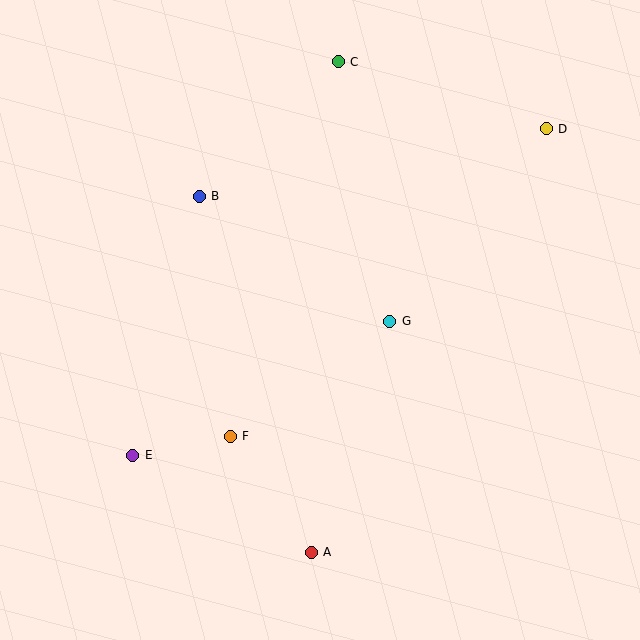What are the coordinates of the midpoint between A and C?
The midpoint between A and C is at (325, 307).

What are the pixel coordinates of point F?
Point F is at (230, 436).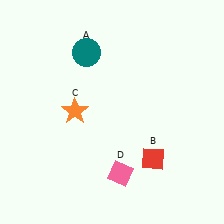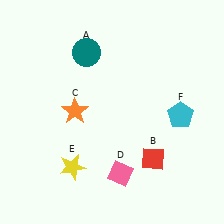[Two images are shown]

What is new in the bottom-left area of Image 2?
A yellow star (E) was added in the bottom-left area of Image 2.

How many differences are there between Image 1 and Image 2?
There are 2 differences between the two images.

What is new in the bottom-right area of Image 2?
A cyan pentagon (F) was added in the bottom-right area of Image 2.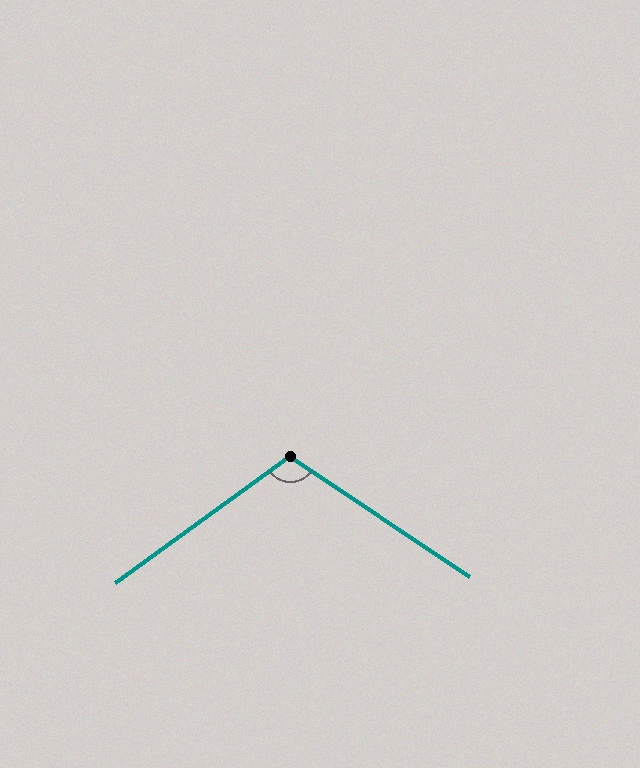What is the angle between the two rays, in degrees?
Approximately 110 degrees.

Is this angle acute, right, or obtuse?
It is obtuse.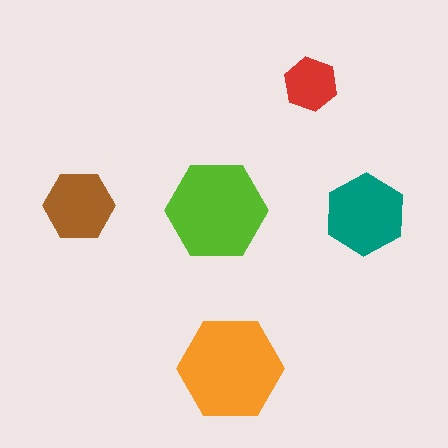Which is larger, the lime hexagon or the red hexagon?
The lime one.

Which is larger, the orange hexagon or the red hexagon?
The orange one.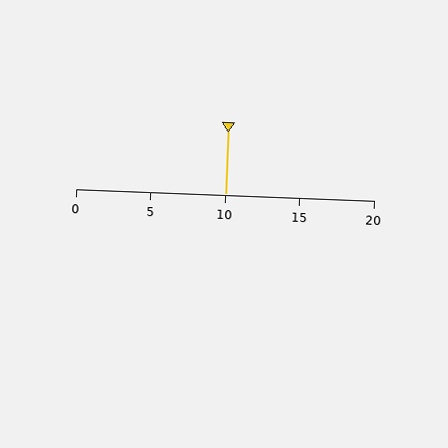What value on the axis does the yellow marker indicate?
The marker indicates approximately 10.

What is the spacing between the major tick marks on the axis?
The major ticks are spaced 5 apart.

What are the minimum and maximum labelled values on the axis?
The axis runs from 0 to 20.